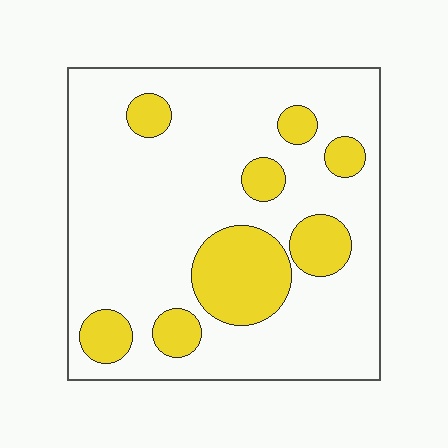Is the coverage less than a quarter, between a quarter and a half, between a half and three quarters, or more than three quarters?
Less than a quarter.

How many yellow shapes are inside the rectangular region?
8.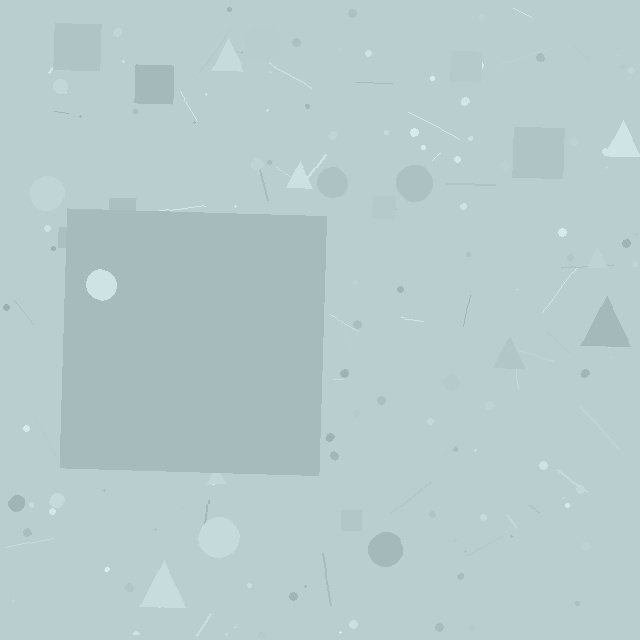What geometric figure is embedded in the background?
A square is embedded in the background.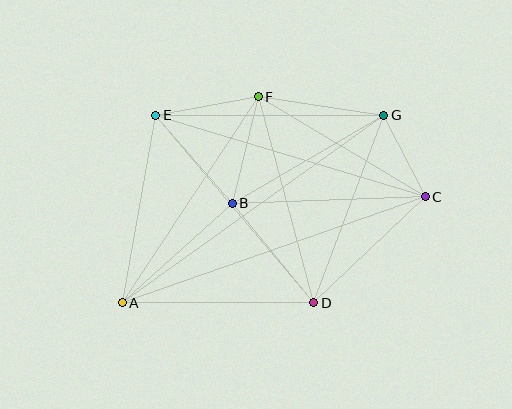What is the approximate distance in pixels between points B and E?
The distance between B and E is approximately 117 pixels.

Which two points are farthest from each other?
Points A and G are farthest from each other.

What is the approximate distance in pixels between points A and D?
The distance between A and D is approximately 191 pixels.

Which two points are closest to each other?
Points C and G are closest to each other.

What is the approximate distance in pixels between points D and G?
The distance between D and G is approximately 200 pixels.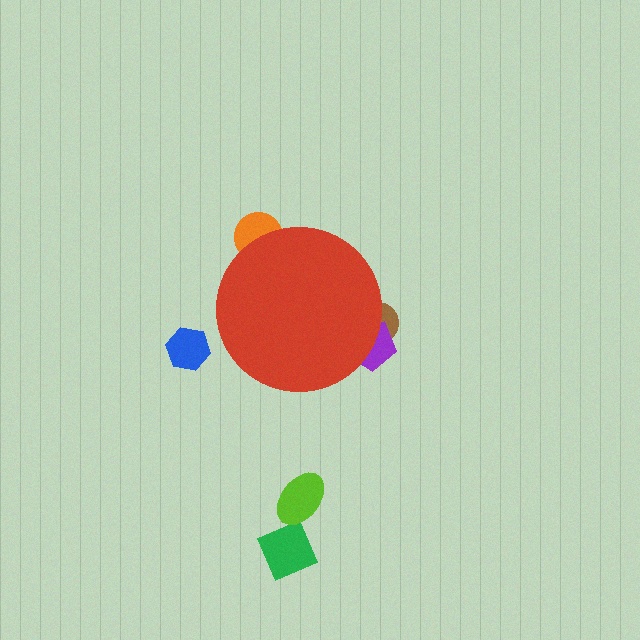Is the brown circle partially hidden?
Yes, the brown circle is partially hidden behind the red circle.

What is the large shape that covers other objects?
A red circle.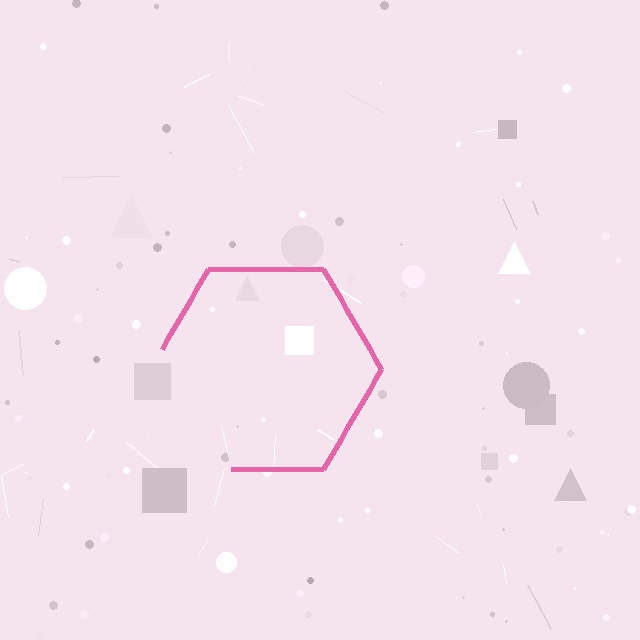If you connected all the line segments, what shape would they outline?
They would outline a hexagon.